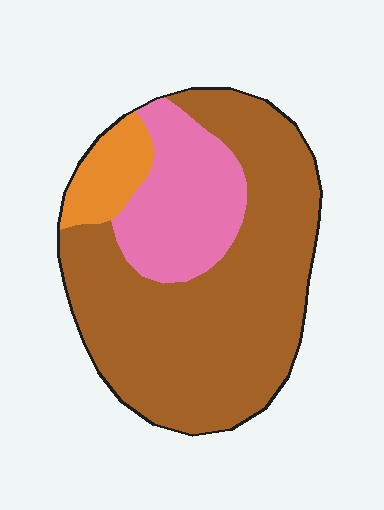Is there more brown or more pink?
Brown.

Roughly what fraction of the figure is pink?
Pink takes up about one quarter (1/4) of the figure.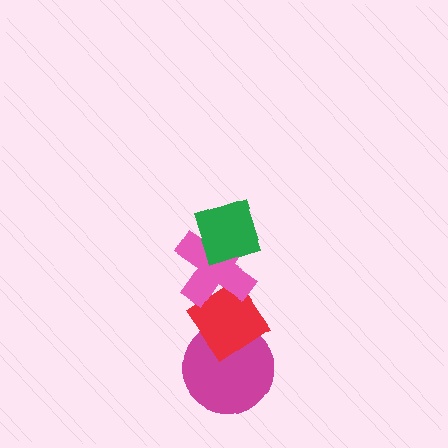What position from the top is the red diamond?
The red diamond is 3rd from the top.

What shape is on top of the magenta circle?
The red diamond is on top of the magenta circle.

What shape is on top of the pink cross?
The green diamond is on top of the pink cross.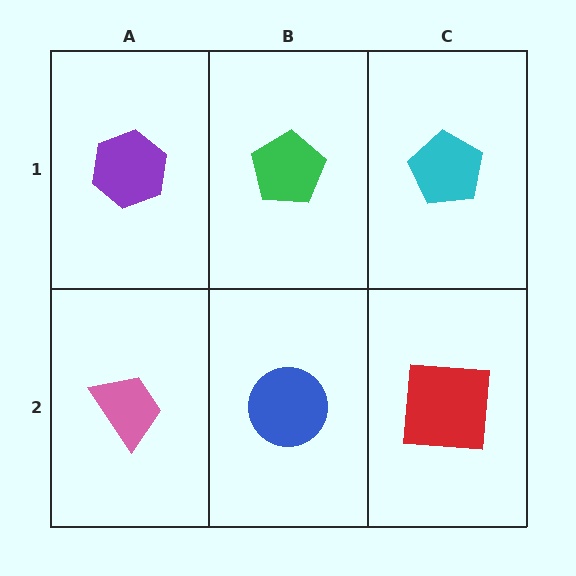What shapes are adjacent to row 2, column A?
A purple hexagon (row 1, column A), a blue circle (row 2, column B).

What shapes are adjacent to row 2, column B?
A green pentagon (row 1, column B), a pink trapezoid (row 2, column A), a red square (row 2, column C).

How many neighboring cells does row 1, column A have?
2.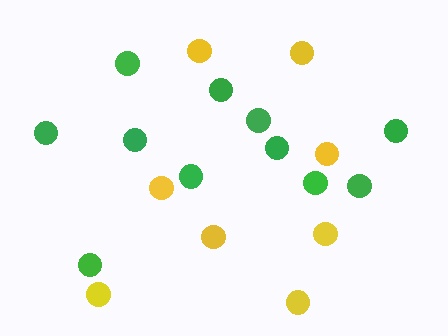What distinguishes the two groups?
There are 2 groups: one group of green circles (11) and one group of yellow circles (8).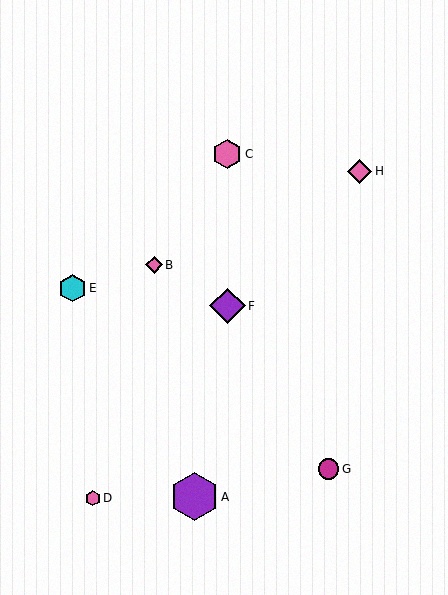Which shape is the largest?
The purple hexagon (labeled A) is the largest.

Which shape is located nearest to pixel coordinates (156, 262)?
The pink diamond (labeled B) at (154, 265) is nearest to that location.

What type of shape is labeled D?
Shape D is a pink hexagon.